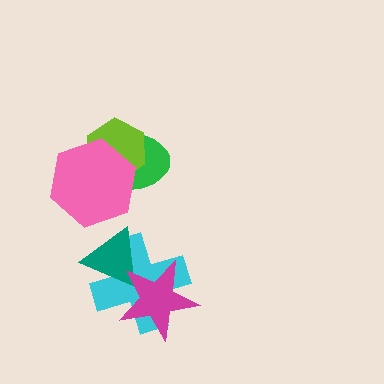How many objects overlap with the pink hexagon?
2 objects overlap with the pink hexagon.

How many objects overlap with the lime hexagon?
2 objects overlap with the lime hexagon.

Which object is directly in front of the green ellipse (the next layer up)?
The lime hexagon is directly in front of the green ellipse.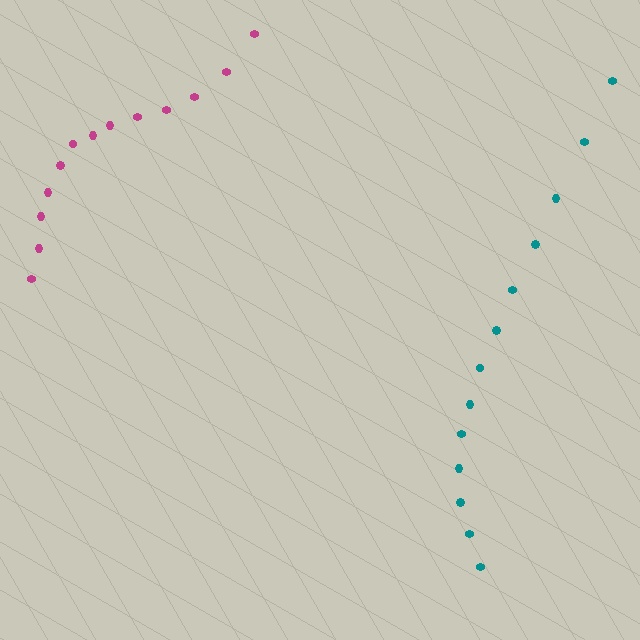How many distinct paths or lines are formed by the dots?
There are 2 distinct paths.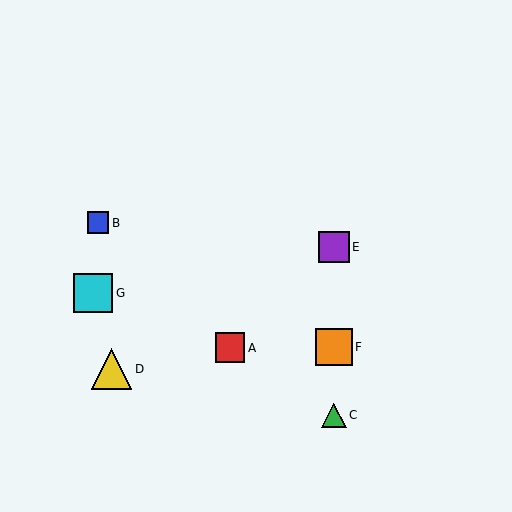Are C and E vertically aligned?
Yes, both are at x≈334.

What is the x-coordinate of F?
Object F is at x≈334.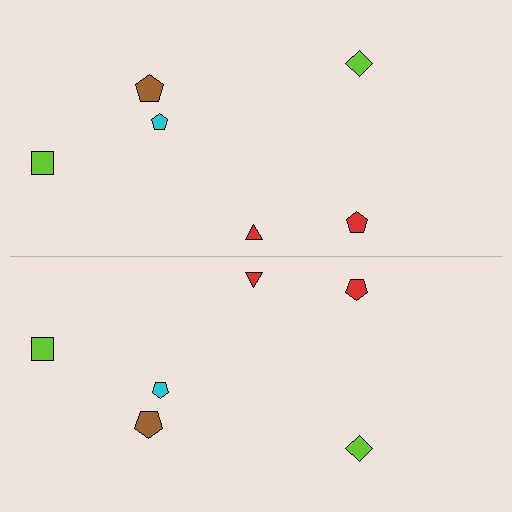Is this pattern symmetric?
Yes, this pattern has bilateral (reflection) symmetry.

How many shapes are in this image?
There are 12 shapes in this image.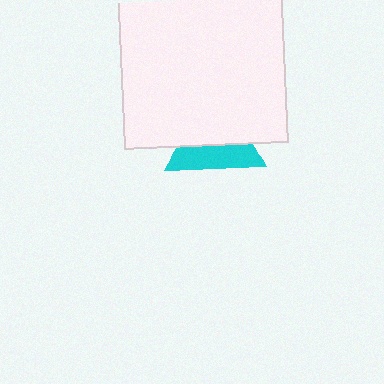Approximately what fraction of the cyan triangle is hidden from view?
Roughly 57% of the cyan triangle is hidden behind the white square.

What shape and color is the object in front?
The object in front is a white square.